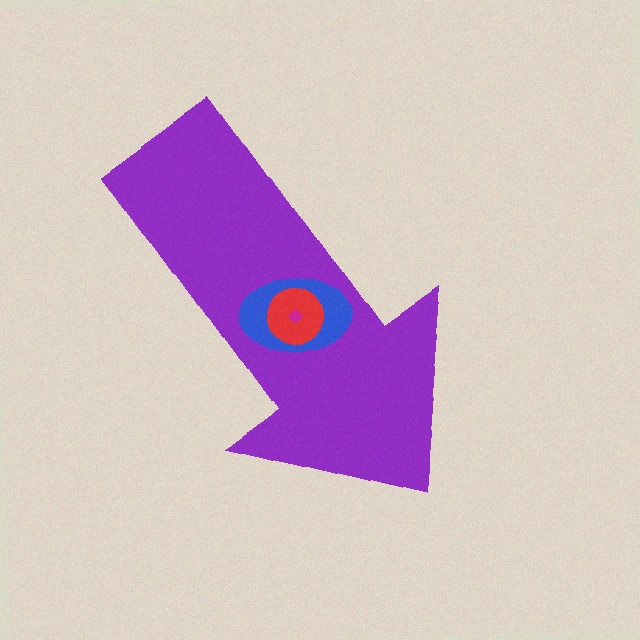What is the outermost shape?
The purple arrow.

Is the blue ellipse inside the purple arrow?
Yes.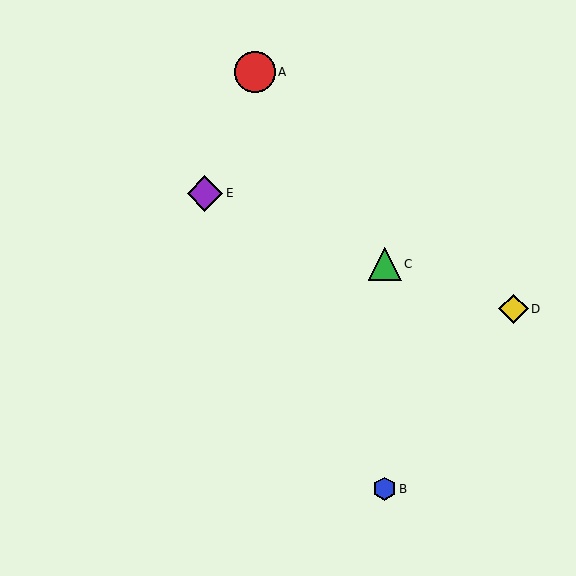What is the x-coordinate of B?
Object B is at x≈385.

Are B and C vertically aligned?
Yes, both are at x≈385.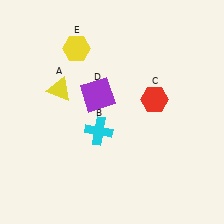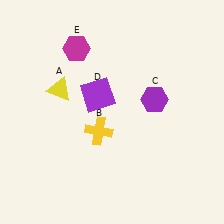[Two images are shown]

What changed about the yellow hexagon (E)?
In Image 1, E is yellow. In Image 2, it changed to magenta.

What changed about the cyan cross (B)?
In Image 1, B is cyan. In Image 2, it changed to yellow.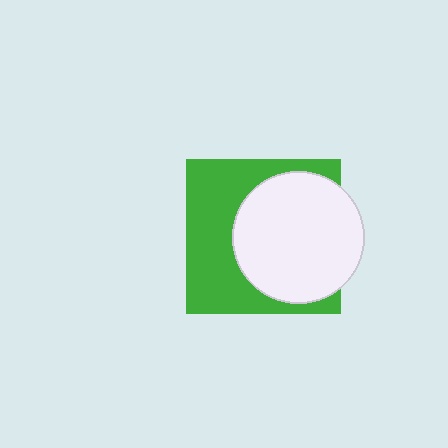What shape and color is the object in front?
The object in front is a white circle.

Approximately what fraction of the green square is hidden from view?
Roughly 51% of the green square is hidden behind the white circle.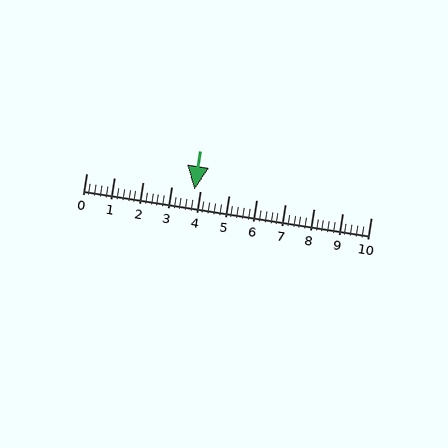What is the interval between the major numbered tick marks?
The major tick marks are spaced 1 units apart.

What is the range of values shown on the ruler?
The ruler shows values from 0 to 10.